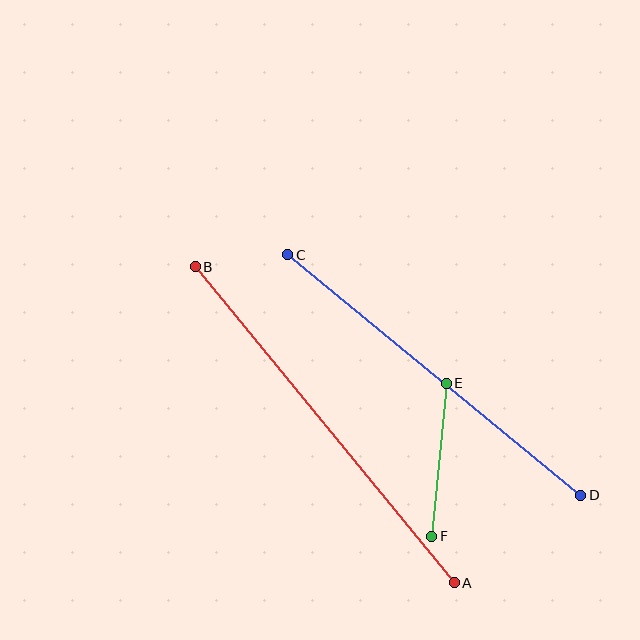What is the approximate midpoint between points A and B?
The midpoint is at approximately (325, 425) pixels.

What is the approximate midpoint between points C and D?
The midpoint is at approximately (434, 375) pixels.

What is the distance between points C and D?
The distance is approximately 379 pixels.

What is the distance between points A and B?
The distance is approximately 408 pixels.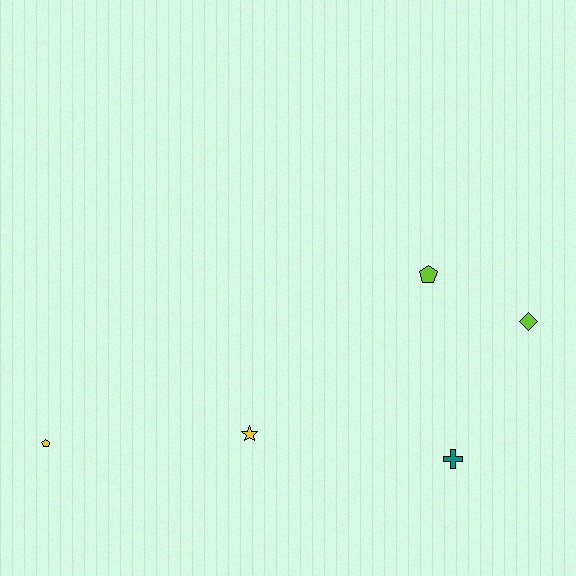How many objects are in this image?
There are 5 objects.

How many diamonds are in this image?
There is 1 diamond.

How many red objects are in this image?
There are no red objects.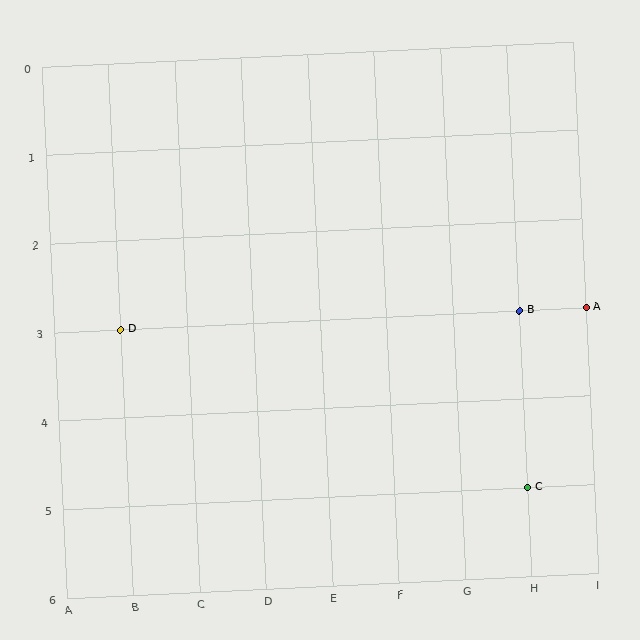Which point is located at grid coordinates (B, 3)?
Point D is at (B, 3).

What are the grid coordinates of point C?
Point C is at grid coordinates (H, 5).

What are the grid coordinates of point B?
Point B is at grid coordinates (H, 3).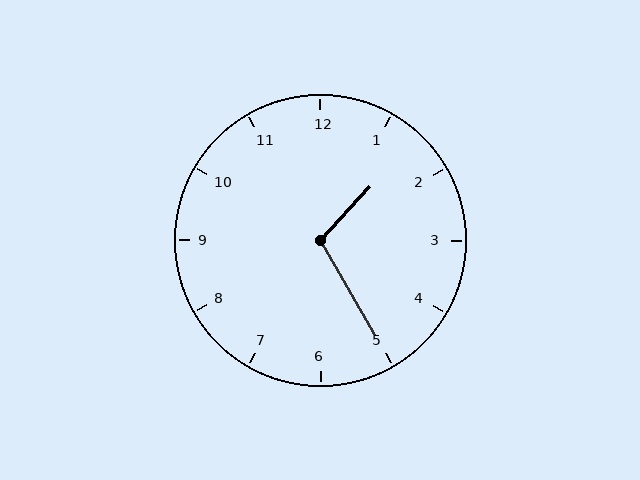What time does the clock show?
1:25.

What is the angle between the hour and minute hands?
Approximately 108 degrees.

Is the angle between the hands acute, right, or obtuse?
It is obtuse.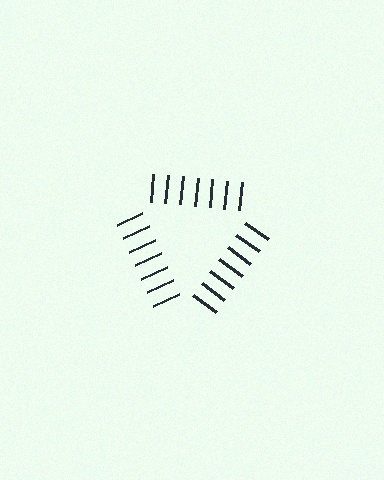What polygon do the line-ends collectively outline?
An illusory triangle — the line segments terminate on its edges but no continuous stroke is drawn.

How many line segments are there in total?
21 — 7 along each of the 3 edges.